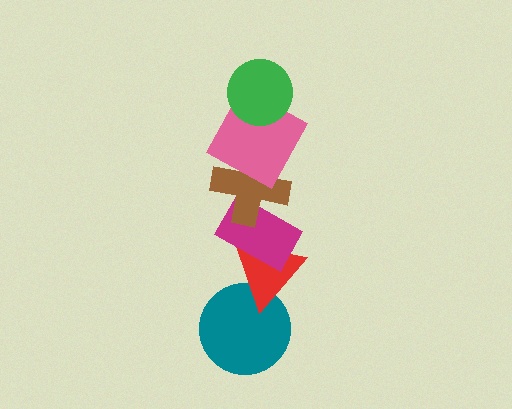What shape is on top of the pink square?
The green circle is on top of the pink square.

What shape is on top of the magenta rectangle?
The brown cross is on top of the magenta rectangle.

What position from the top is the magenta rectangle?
The magenta rectangle is 4th from the top.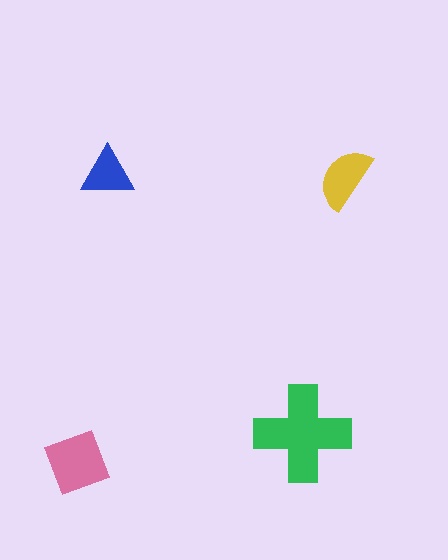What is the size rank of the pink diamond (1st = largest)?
2nd.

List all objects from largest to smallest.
The green cross, the pink diamond, the yellow semicircle, the blue triangle.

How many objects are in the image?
There are 4 objects in the image.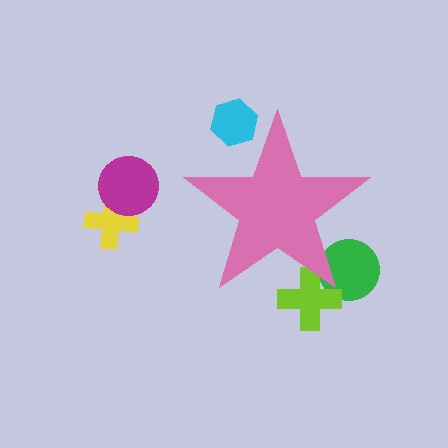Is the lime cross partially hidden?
Yes, the lime cross is partially hidden behind the pink star.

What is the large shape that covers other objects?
A pink star.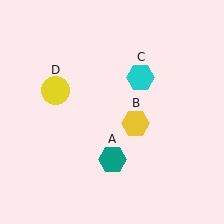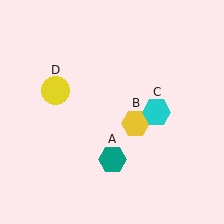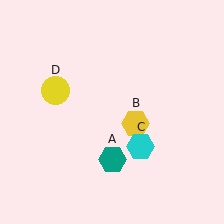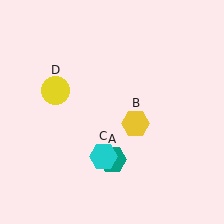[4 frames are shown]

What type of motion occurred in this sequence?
The cyan hexagon (object C) rotated clockwise around the center of the scene.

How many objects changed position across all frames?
1 object changed position: cyan hexagon (object C).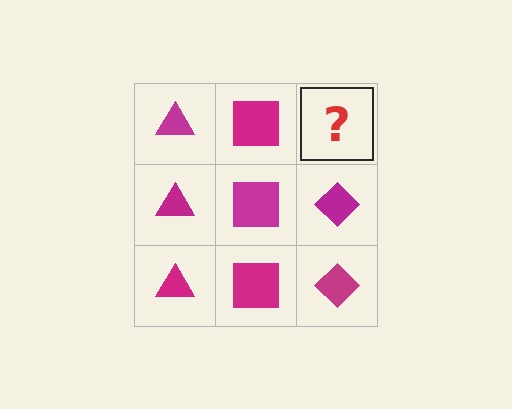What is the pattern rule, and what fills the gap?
The rule is that each column has a consistent shape. The gap should be filled with a magenta diamond.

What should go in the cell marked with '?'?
The missing cell should contain a magenta diamond.